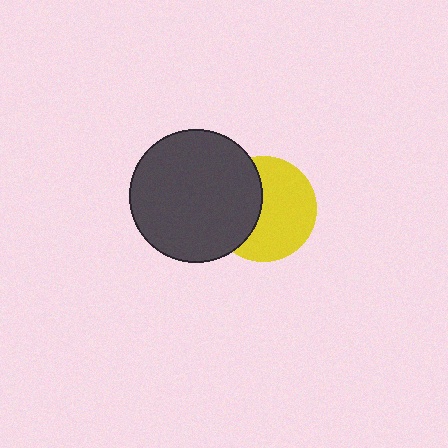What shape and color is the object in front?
The object in front is a dark gray circle.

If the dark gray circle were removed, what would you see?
You would see the complete yellow circle.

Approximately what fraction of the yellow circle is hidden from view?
Roughly 40% of the yellow circle is hidden behind the dark gray circle.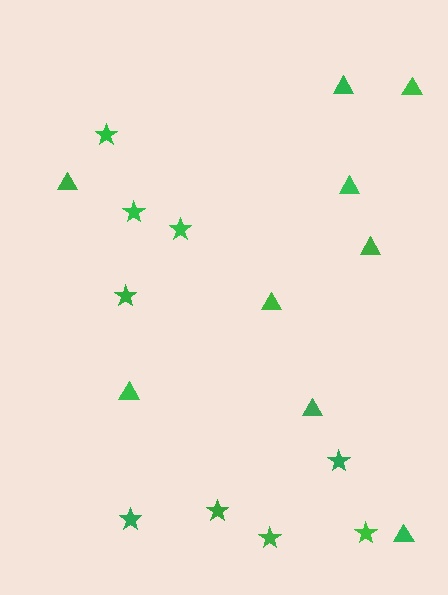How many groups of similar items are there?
There are 2 groups: one group of triangles (9) and one group of stars (9).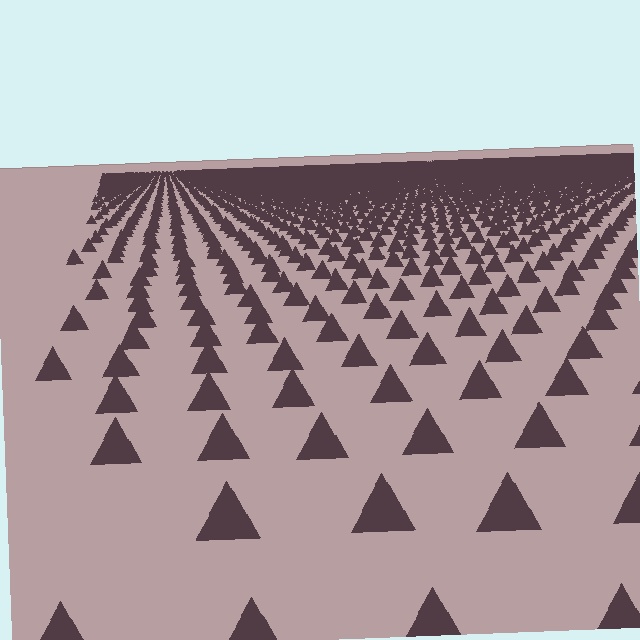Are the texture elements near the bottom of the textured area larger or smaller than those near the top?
Larger. Near the bottom, elements are closer to the viewer and appear at a bigger on-screen size.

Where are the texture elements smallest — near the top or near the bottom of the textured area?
Near the top.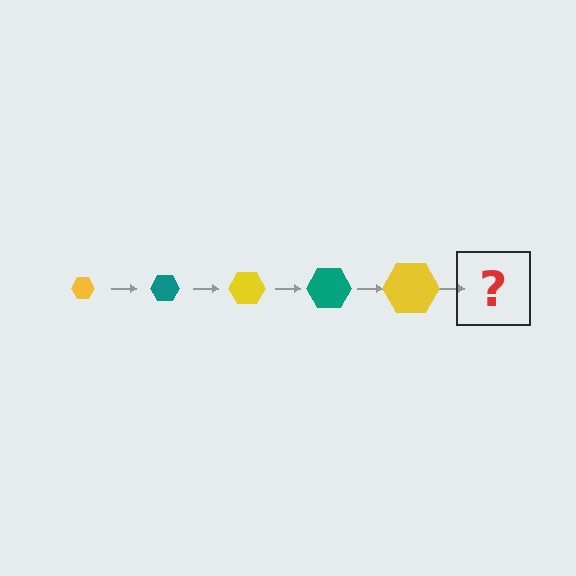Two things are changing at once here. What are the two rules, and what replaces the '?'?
The two rules are that the hexagon grows larger each step and the color cycles through yellow and teal. The '?' should be a teal hexagon, larger than the previous one.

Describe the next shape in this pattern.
It should be a teal hexagon, larger than the previous one.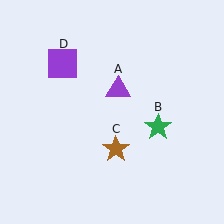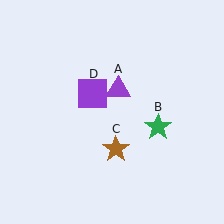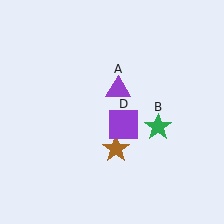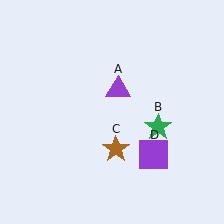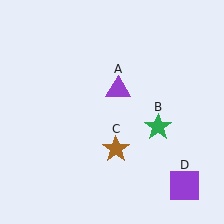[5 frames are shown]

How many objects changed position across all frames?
1 object changed position: purple square (object D).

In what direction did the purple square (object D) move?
The purple square (object D) moved down and to the right.